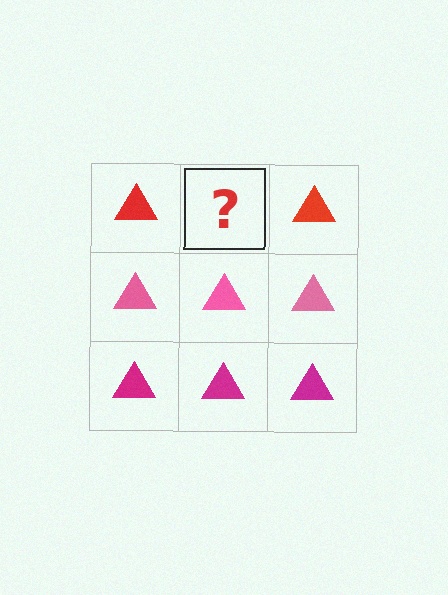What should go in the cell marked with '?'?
The missing cell should contain a red triangle.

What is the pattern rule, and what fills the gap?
The rule is that each row has a consistent color. The gap should be filled with a red triangle.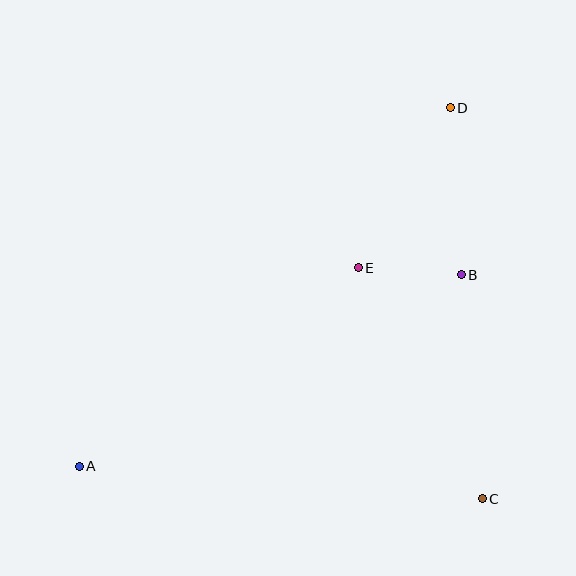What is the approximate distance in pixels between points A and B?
The distance between A and B is approximately 427 pixels.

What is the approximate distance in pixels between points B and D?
The distance between B and D is approximately 168 pixels.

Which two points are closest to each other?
Points B and E are closest to each other.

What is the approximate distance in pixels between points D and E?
The distance between D and E is approximately 185 pixels.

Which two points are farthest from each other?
Points A and D are farthest from each other.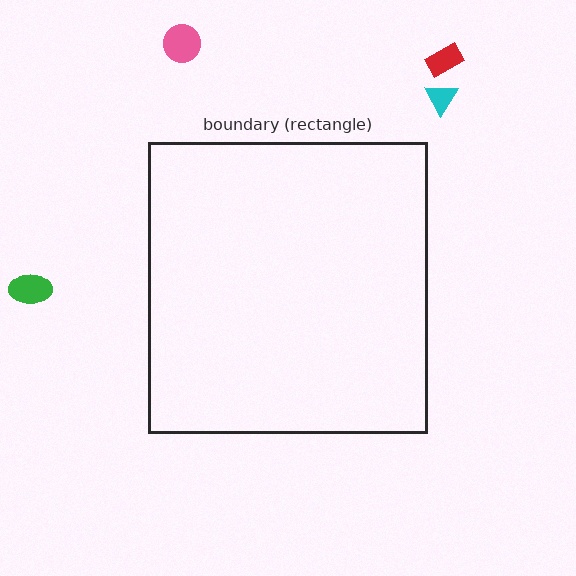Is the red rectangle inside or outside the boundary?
Outside.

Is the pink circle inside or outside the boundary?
Outside.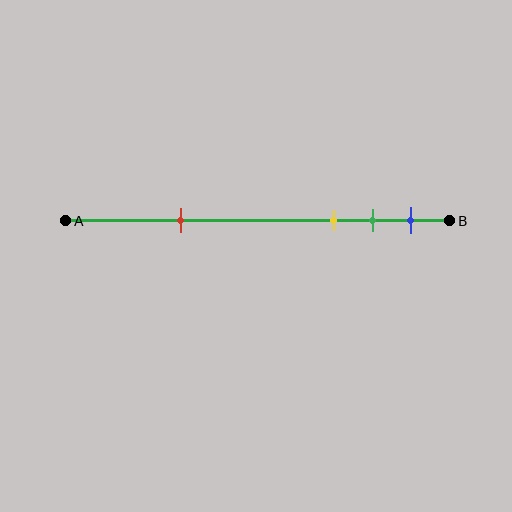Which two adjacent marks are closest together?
The green and blue marks are the closest adjacent pair.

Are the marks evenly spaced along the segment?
No, the marks are not evenly spaced.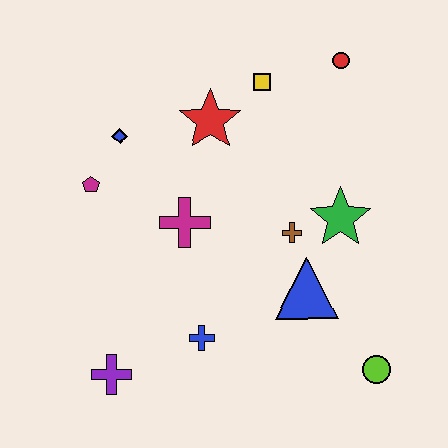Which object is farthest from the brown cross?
The purple cross is farthest from the brown cross.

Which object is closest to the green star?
The brown cross is closest to the green star.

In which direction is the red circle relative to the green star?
The red circle is above the green star.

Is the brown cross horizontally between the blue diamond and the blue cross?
No